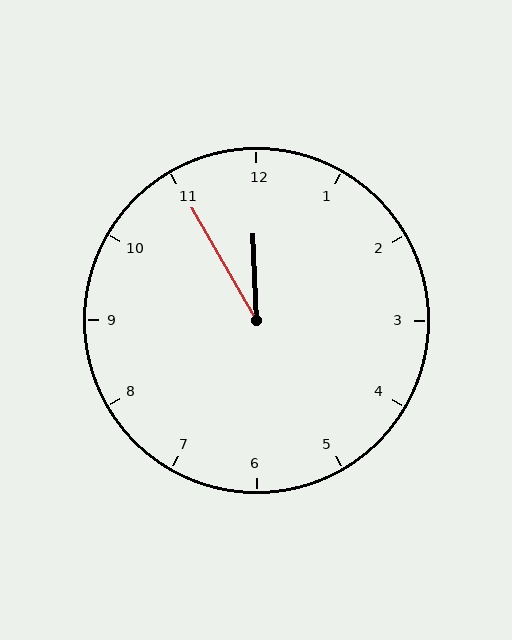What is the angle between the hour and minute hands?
Approximately 28 degrees.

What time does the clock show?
11:55.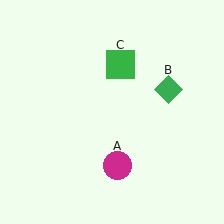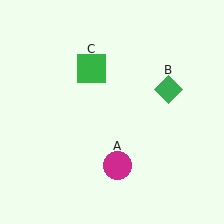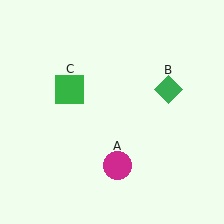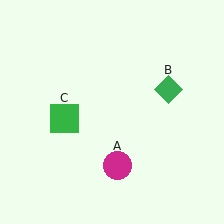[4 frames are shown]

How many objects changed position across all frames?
1 object changed position: green square (object C).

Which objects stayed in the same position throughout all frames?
Magenta circle (object A) and green diamond (object B) remained stationary.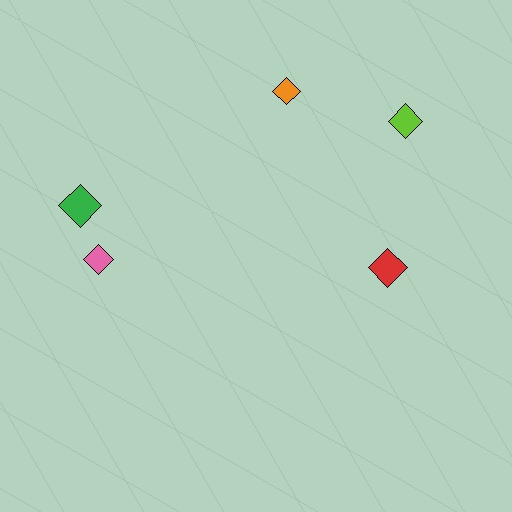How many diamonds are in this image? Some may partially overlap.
There are 5 diamonds.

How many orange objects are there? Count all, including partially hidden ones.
There is 1 orange object.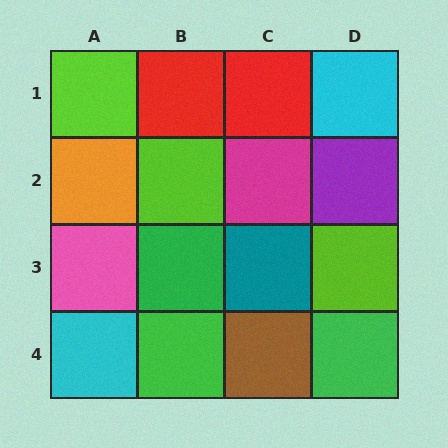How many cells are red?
2 cells are red.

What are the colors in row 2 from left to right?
Orange, lime, magenta, purple.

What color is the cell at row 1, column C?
Red.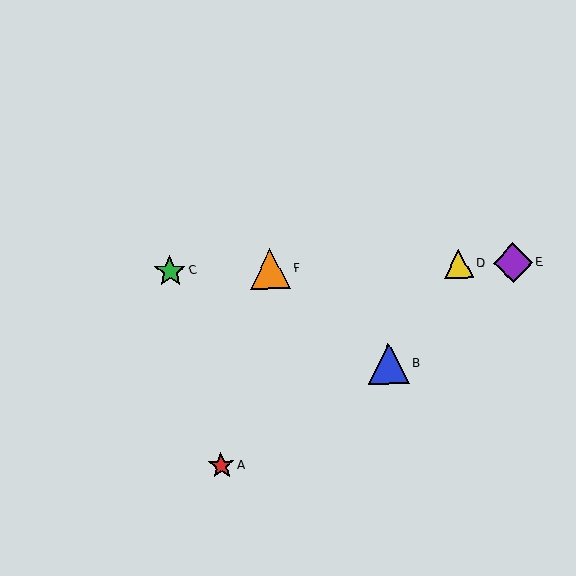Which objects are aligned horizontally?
Objects C, D, E, F are aligned horizontally.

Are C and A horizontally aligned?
No, C is at y≈271 and A is at y≈466.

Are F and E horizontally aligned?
Yes, both are at y≈269.